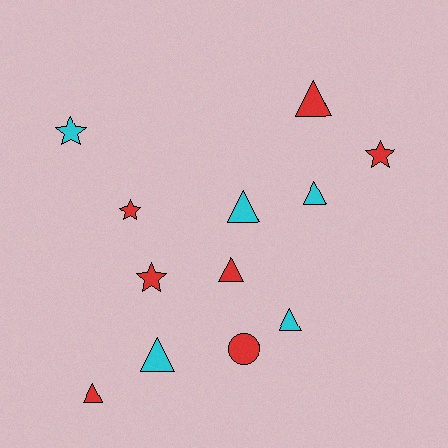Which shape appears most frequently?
Triangle, with 7 objects.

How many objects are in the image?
There are 12 objects.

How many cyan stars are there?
There is 1 cyan star.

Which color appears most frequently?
Red, with 7 objects.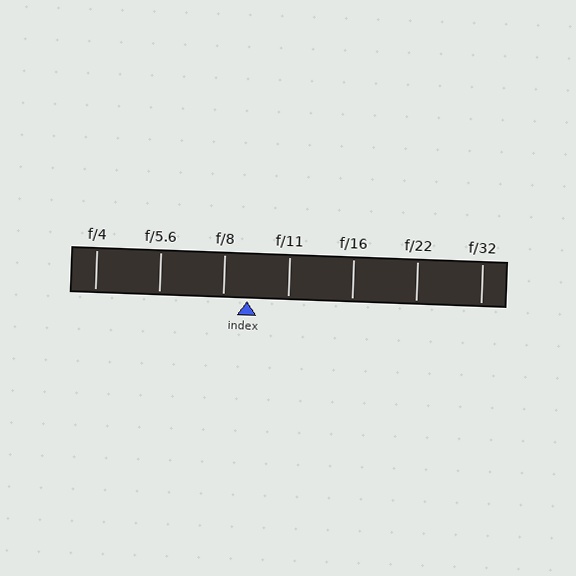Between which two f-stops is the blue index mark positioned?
The index mark is between f/8 and f/11.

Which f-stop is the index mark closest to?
The index mark is closest to f/8.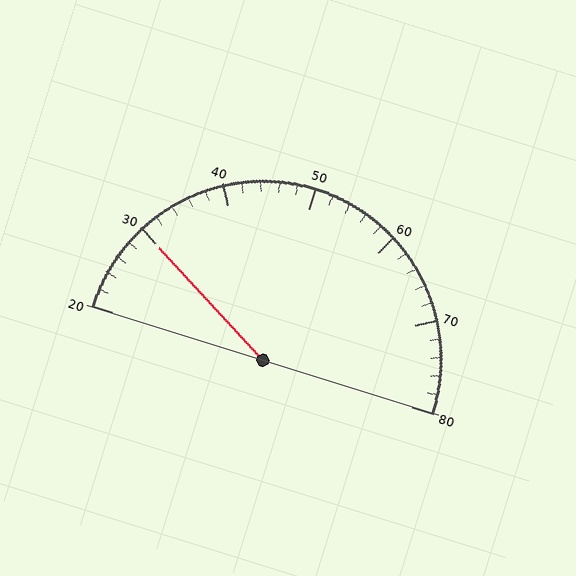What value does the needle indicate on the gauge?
The needle indicates approximately 30.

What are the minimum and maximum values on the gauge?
The gauge ranges from 20 to 80.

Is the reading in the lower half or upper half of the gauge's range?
The reading is in the lower half of the range (20 to 80).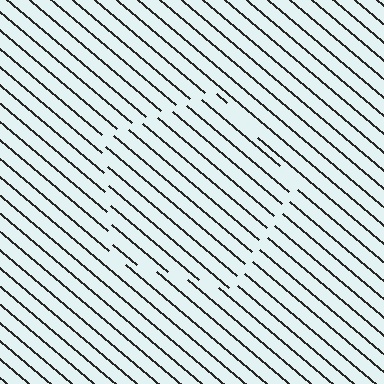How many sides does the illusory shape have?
5 sides — the line-ends trace a pentagon.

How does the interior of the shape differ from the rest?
The interior of the shape contains the same grating, shifted by half a period — the contour is defined by the phase discontinuity where line-ends from the inner and outer gratings abut.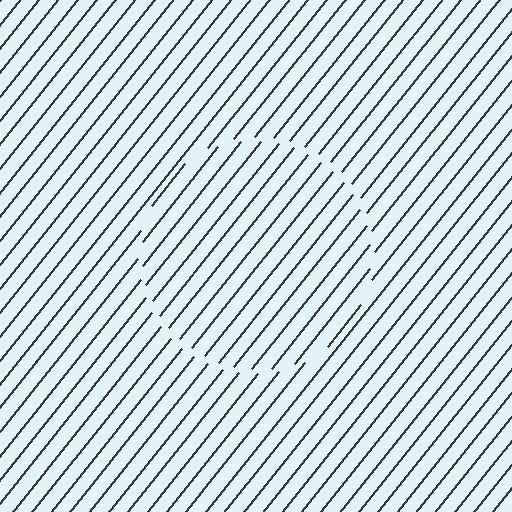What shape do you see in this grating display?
An illusory circle. The interior of the shape contains the same grating, shifted by half a period — the contour is defined by the phase discontinuity where line-ends from the inner and outer gratings abut.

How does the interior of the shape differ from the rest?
The interior of the shape contains the same grating, shifted by half a period — the contour is defined by the phase discontinuity where line-ends from the inner and outer gratings abut.